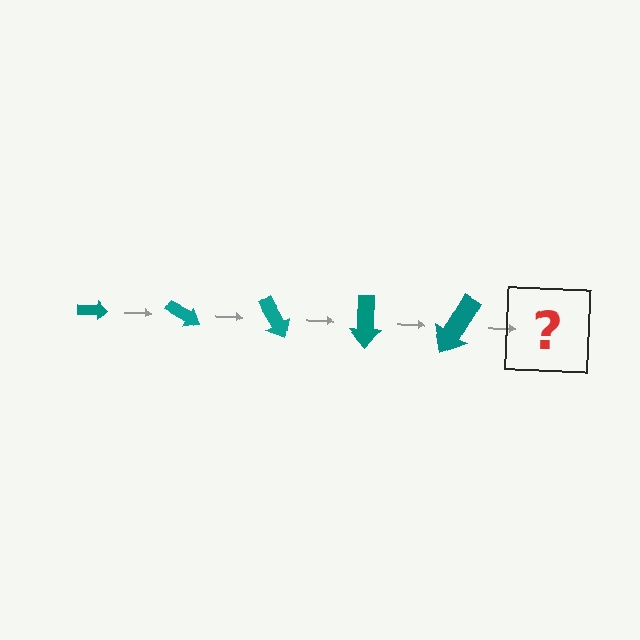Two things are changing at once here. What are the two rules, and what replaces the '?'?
The two rules are that the arrow grows larger each step and it rotates 30 degrees each step. The '?' should be an arrow, larger than the previous one and rotated 150 degrees from the start.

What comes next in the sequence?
The next element should be an arrow, larger than the previous one and rotated 150 degrees from the start.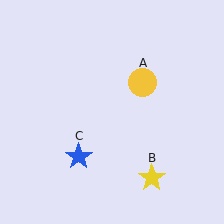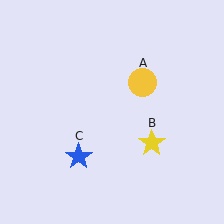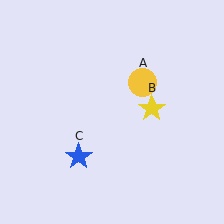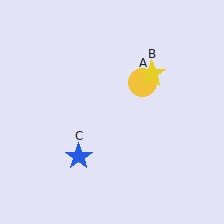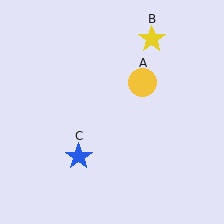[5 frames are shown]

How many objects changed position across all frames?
1 object changed position: yellow star (object B).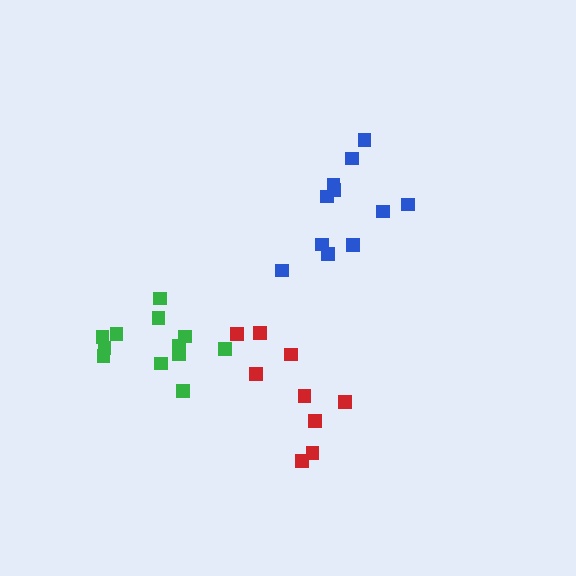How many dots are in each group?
Group 1: 11 dots, Group 2: 12 dots, Group 3: 9 dots (32 total).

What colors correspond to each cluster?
The clusters are colored: blue, green, red.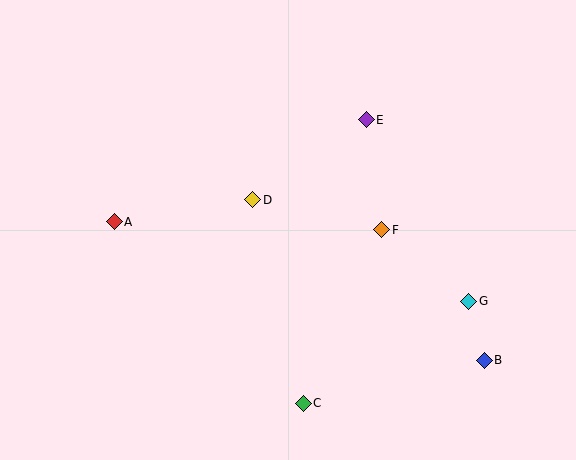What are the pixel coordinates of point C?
Point C is at (303, 403).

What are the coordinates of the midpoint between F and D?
The midpoint between F and D is at (317, 215).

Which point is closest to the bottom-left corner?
Point A is closest to the bottom-left corner.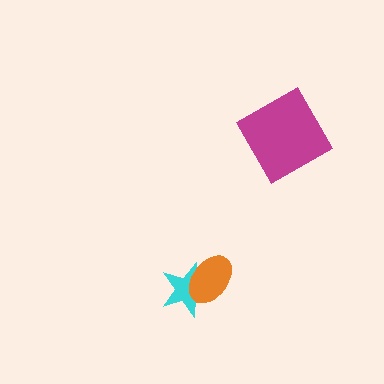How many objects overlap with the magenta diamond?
0 objects overlap with the magenta diamond.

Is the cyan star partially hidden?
Yes, it is partially covered by another shape.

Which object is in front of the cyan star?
The orange ellipse is in front of the cyan star.